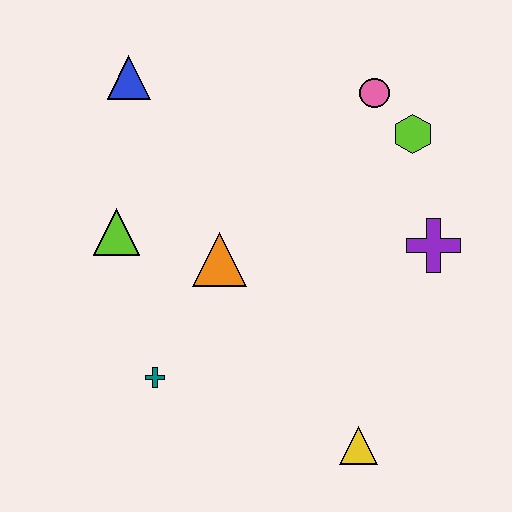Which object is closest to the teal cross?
The orange triangle is closest to the teal cross.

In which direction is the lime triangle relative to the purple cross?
The lime triangle is to the left of the purple cross.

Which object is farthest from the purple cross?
The blue triangle is farthest from the purple cross.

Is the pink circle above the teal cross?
Yes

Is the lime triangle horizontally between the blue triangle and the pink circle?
No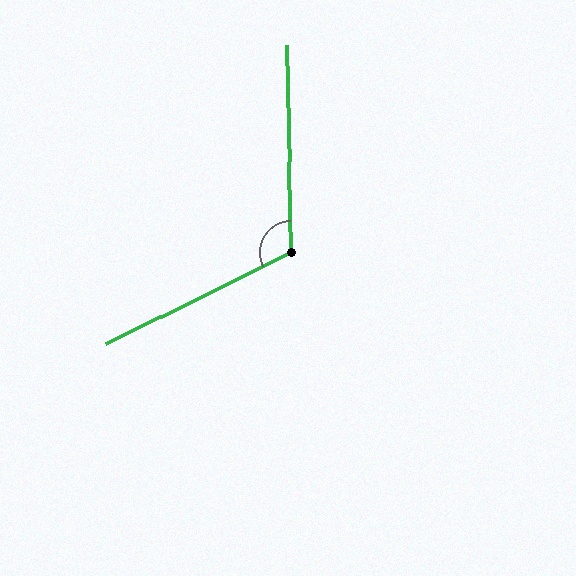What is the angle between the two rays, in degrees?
Approximately 115 degrees.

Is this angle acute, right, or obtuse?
It is obtuse.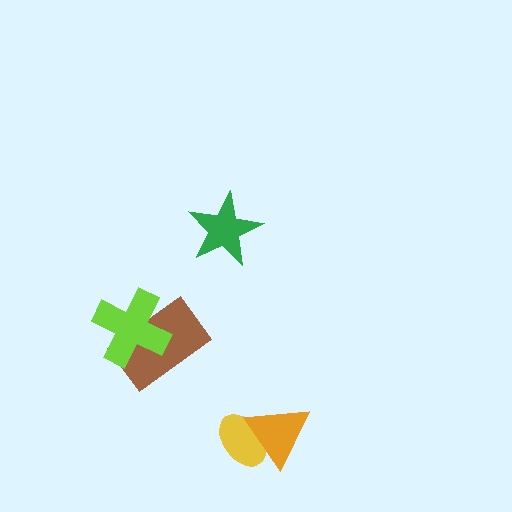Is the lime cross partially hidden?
No, no other shape covers it.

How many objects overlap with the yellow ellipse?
1 object overlaps with the yellow ellipse.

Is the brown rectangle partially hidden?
Yes, it is partially covered by another shape.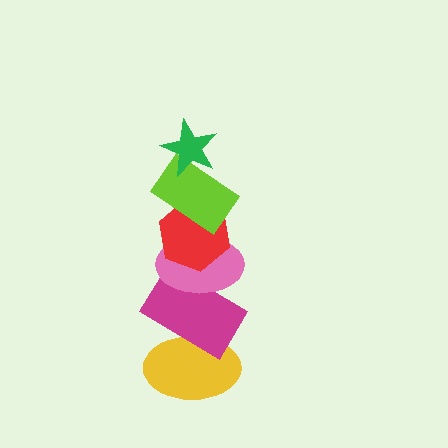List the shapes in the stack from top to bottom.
From top to bottom: the green star, the lime rectangle, the red hexagon, the pink ellipse, the magenta rectangle, the yellow ellipse.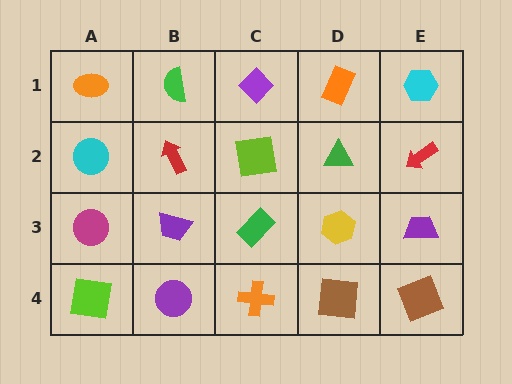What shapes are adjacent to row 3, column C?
A lime square (row 2, column C), an orange cross (row 4, column C), a purple trapezoid (row 3, column B), a yellow hexagon (row 3, column D).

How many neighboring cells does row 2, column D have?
4.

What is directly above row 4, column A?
A magenta circle.